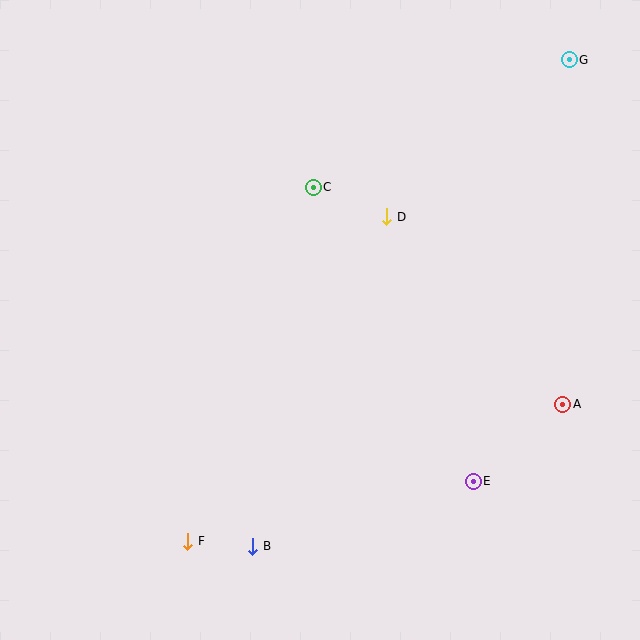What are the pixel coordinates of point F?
Point F is at (188, 541).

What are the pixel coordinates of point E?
Point E is at (473, 481).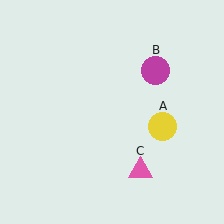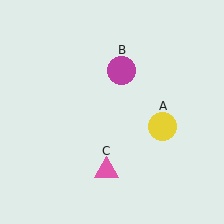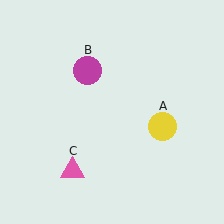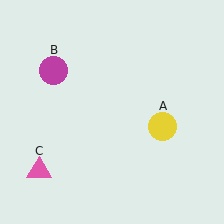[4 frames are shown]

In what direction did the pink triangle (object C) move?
The pink triangle (object C) moved left.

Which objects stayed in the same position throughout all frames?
Yellow circle (object A) remained stationary.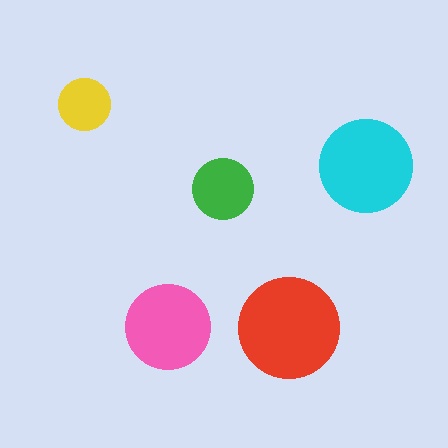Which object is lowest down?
The red circle is bottommost.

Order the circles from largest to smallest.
the red one, the cyan one, the pink one, the green one, the yellow one.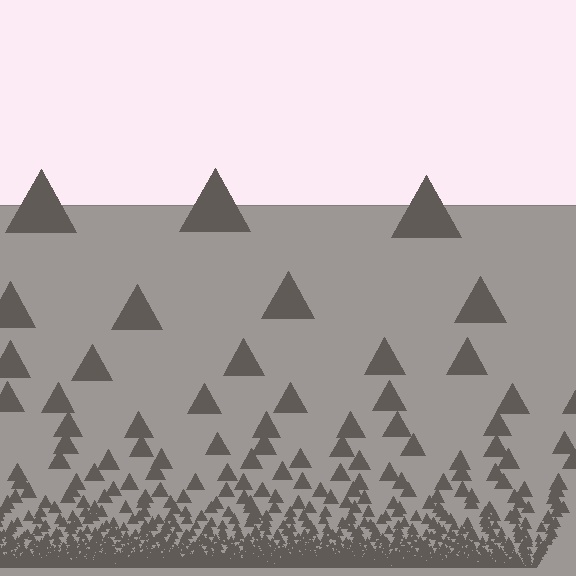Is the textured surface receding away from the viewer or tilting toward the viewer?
The surface appears to tilt toward the viewer. Texture elements get larger and sparser toward the top.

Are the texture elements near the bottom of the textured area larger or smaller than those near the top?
Smaller. The gradient is inverted — elements near the bottom are smaller and denser.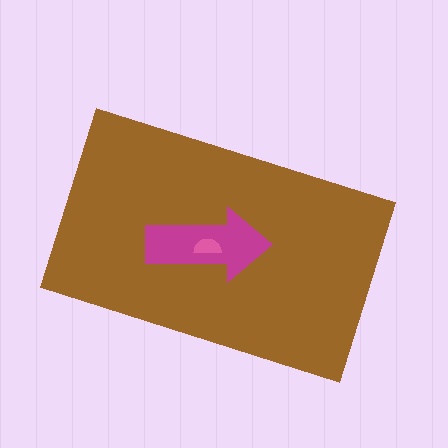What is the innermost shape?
The pink semicircle.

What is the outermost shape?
The brown rectangle.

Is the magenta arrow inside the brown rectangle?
Yes.